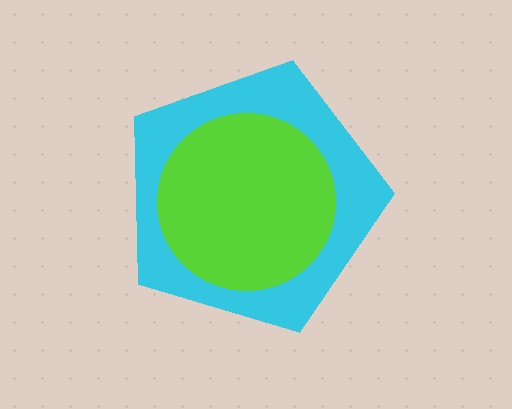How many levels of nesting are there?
2.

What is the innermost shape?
The lime circle.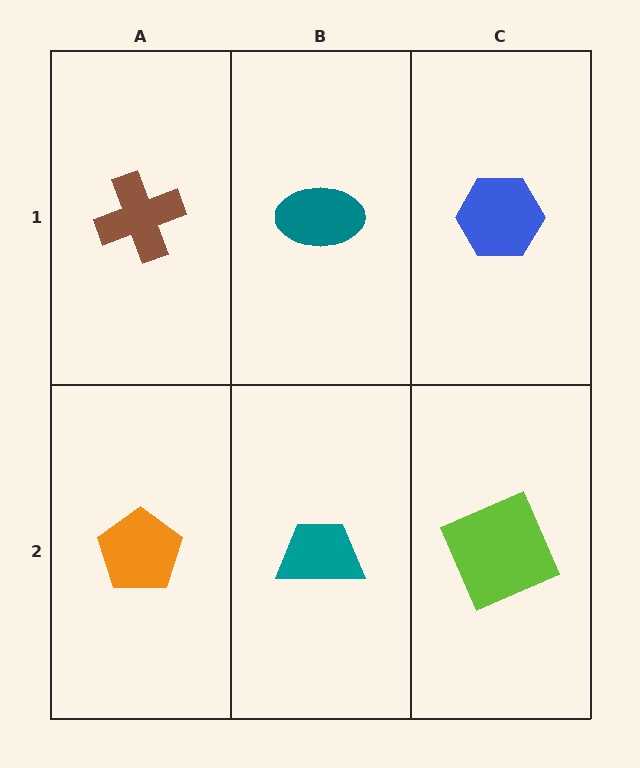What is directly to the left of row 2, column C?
A teal trapezoid.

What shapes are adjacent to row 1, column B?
A teal trapezoid (row 2, column B), a brown cross (row 1, column A), a blue hexagon (row 1, column C).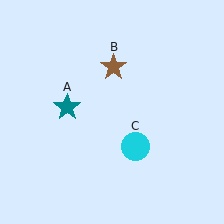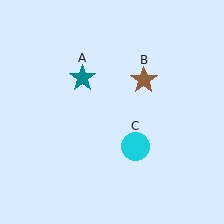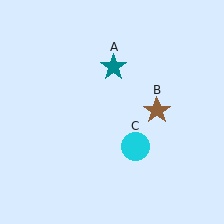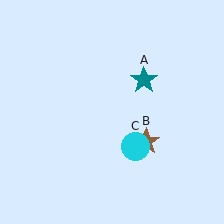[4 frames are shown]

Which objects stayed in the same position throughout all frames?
Cyan circle (object C) remained stationary.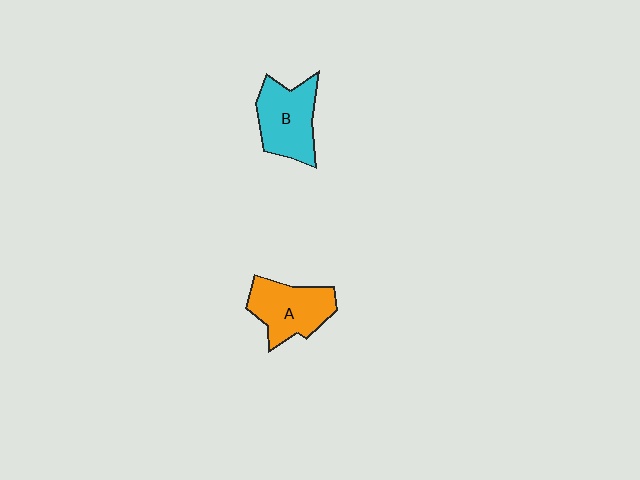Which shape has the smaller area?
Shape A (orange).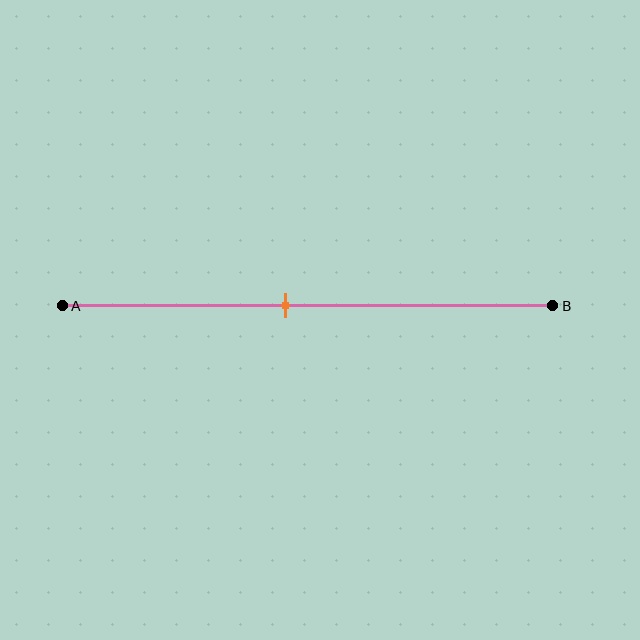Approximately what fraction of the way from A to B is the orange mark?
The orange mark is approximately 45% of the way from A to B.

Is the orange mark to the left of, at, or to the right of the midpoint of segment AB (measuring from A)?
The orange mark is to the left of the midpoint of segment AB.